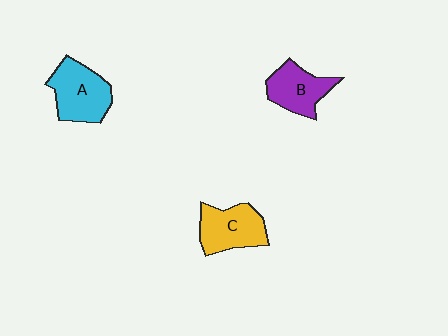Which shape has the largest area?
Shape A (cyan).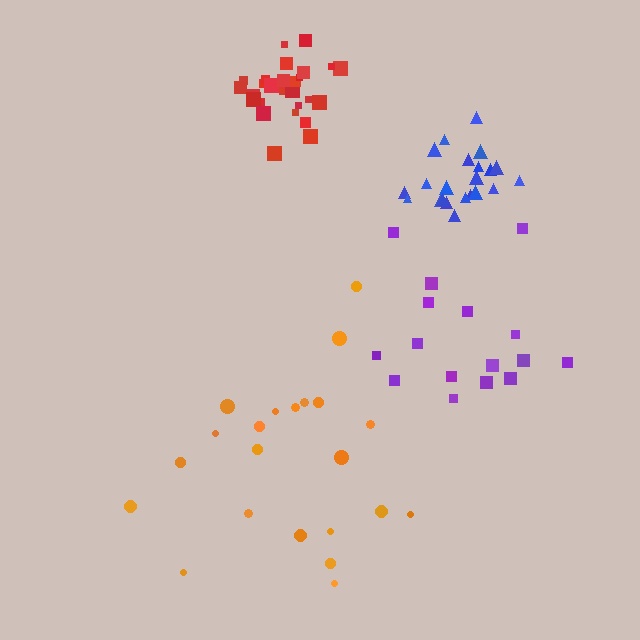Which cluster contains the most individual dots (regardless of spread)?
Red (29).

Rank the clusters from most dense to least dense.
red, blue, purple, orange.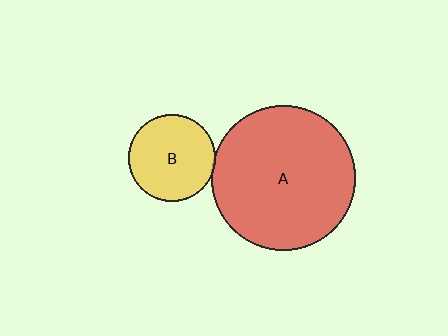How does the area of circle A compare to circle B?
Approximately 2.8 times.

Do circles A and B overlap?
Yes.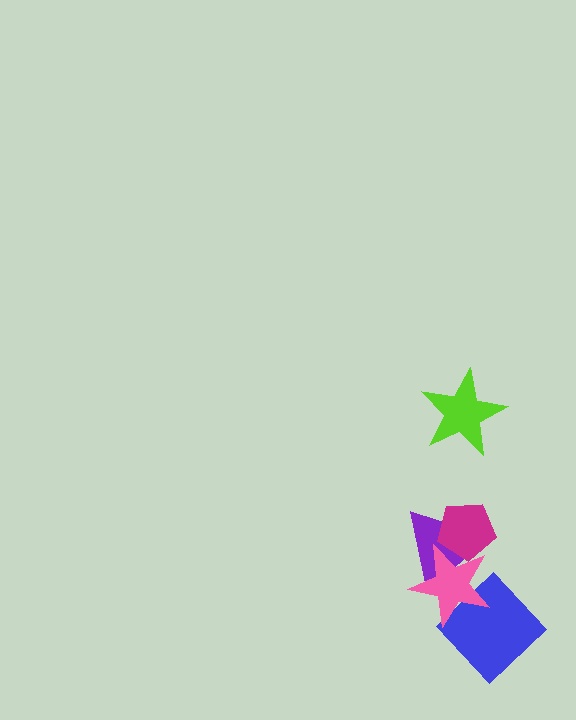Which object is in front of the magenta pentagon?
The pink star is in front of the magenta pentagon.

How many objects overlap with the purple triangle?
2 objects overlap with the purple triangle.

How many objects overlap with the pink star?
3 objects overlap with the pink star.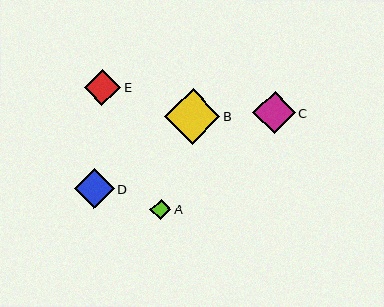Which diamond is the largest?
Diamond B is the largest with a size of approximately 56 pixels.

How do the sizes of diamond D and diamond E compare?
Diamond D and diamond E are approximately the same size.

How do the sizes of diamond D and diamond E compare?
Diamond D and diamond E are approximately the same size.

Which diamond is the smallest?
Diamond A is the smallest with a size of approximately 21 pixels.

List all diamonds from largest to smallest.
From largest to smallest: B, C, D, E, A.